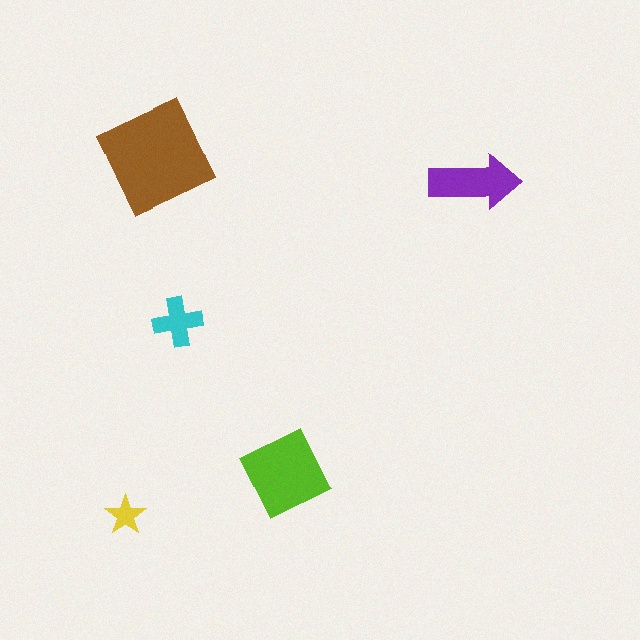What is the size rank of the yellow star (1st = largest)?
5th.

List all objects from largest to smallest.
The brown square, the lime diamond, the purple arrow, the cyan cross, the yellow star.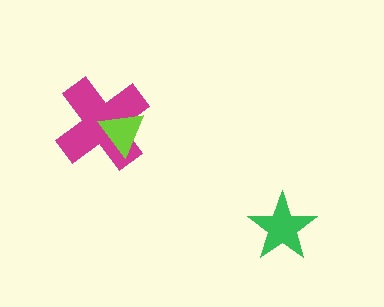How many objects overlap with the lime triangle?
1 object overlaps with the lime triangle.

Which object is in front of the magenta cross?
The lime triangle is in front of the magenta cross.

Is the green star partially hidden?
No, no other shape covers it.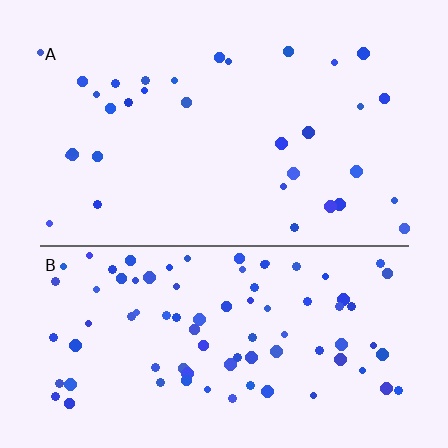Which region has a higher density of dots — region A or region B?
B (the bottom).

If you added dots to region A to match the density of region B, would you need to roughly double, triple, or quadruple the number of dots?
Approximately triple.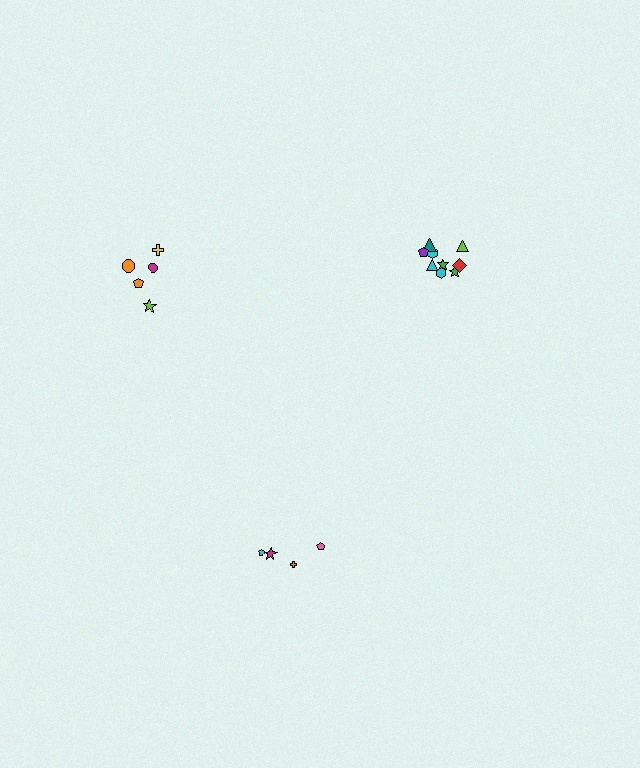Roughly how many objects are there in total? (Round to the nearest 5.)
Roughly 20 objects in total.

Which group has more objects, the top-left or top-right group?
The top-right group.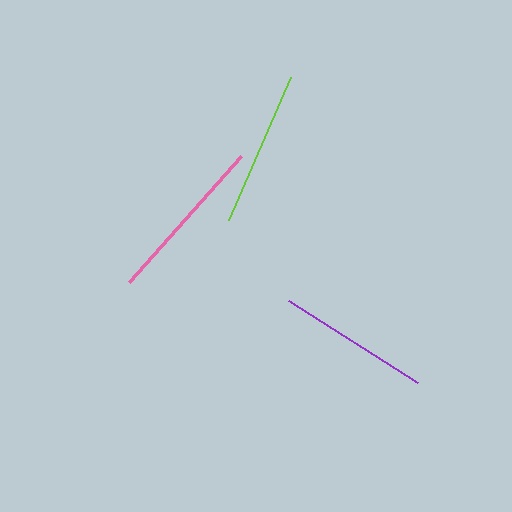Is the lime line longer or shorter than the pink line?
The pink line is longer than the lime line.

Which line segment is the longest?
The pink line is the longest at approximately 169 pixels.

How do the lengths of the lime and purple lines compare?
The lime and purple lines are approximately the same length.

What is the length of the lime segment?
The lime segment is approximately 156 pixels long.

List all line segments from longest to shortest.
From longest to shortest: pink, lime, purple.